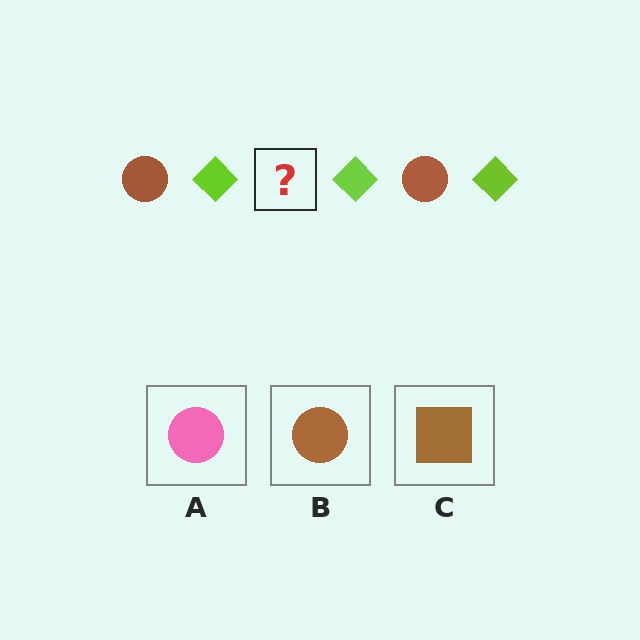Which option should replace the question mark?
Option B.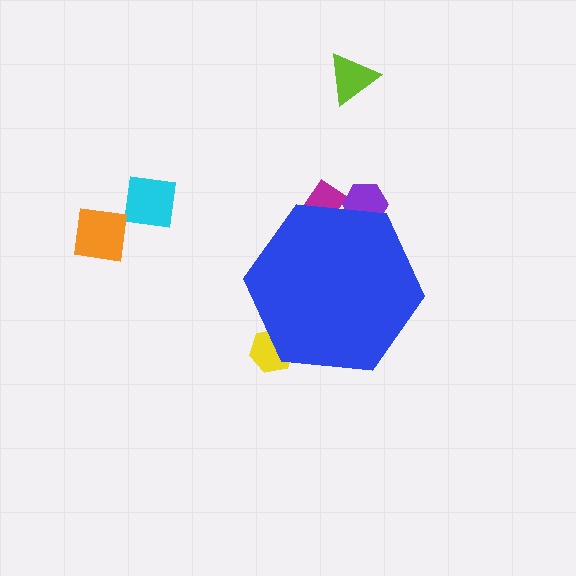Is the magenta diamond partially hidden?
Yes, the magenta diamond is partially hidden behind the blue hexagon.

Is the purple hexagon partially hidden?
Yes, the purple hexagon is partially hidden behind the blue hexagon.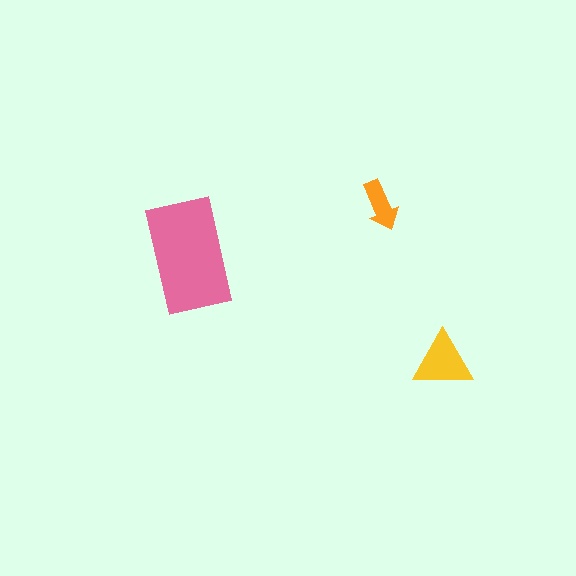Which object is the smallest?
The orange arrow.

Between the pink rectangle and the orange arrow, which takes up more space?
The pink rectangle.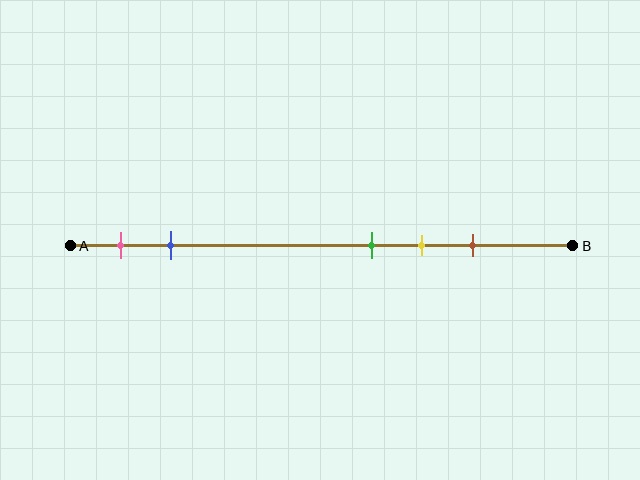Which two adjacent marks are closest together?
The green and yellow marks are the closest adjacent pair.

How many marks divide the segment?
There are 5 marks dividing the segment.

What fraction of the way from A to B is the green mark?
The green mark is approximately 60% (0.6) of the way from A to B.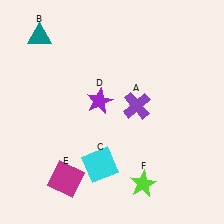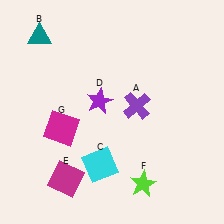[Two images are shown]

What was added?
A magenta square (G) was added in Image 2.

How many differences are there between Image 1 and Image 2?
There is 1 difference between the two images.